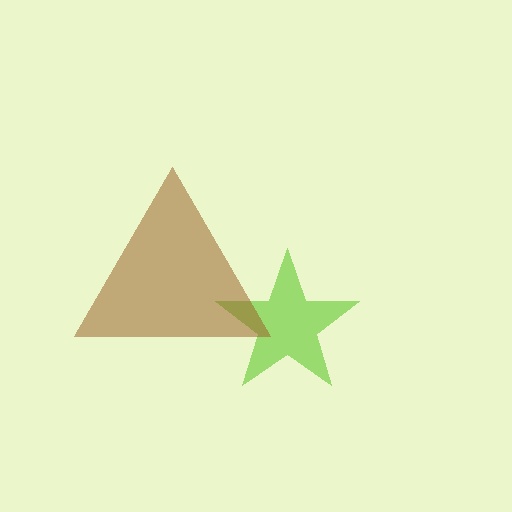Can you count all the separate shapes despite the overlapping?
Yes, there are 2 separate shapes.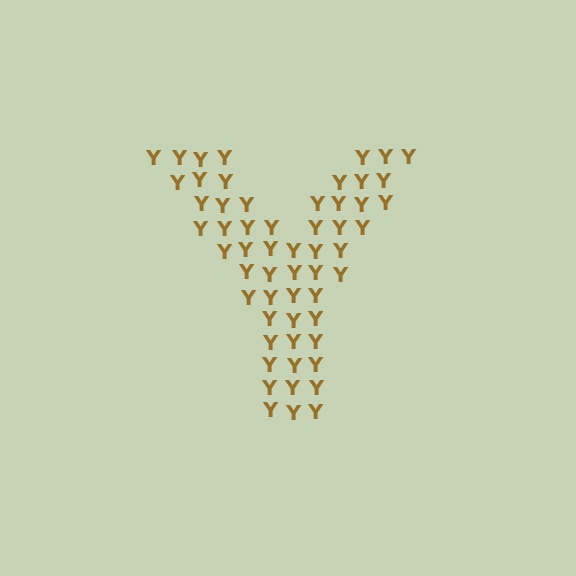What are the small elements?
The small elements are letter Y's.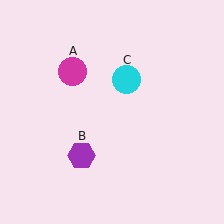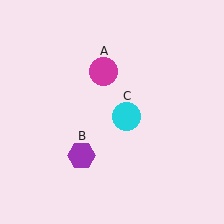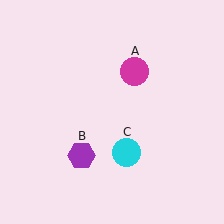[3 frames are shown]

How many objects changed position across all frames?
2 objects changed position: magenta circle (object A), cyan circle (object C).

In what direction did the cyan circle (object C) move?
The cyan circle (object C) moved down.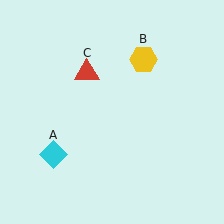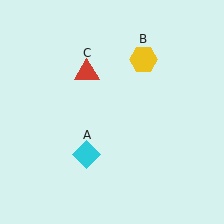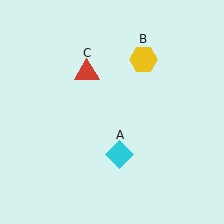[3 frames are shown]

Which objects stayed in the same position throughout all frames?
Yellow hexagon (object B) and red triangle (object C) remained stationary.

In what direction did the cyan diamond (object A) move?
The cyan diamond (object A) moved right.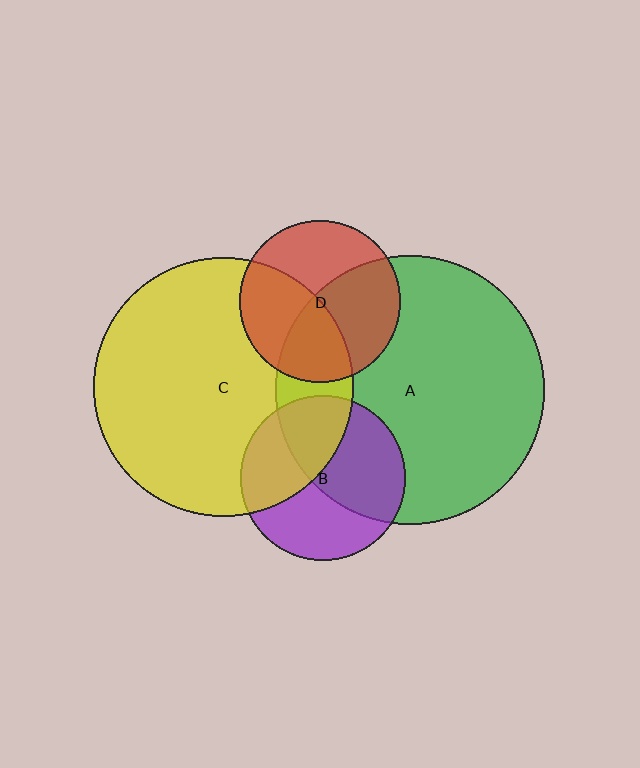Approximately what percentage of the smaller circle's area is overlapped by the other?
Approximately 20%.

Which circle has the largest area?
Circle A (green).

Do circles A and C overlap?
Yes.